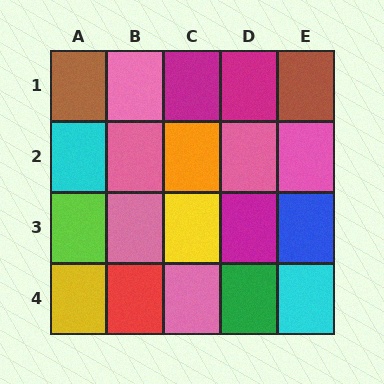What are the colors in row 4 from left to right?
Yellow, red, pink, green, cyan.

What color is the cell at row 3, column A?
Lime.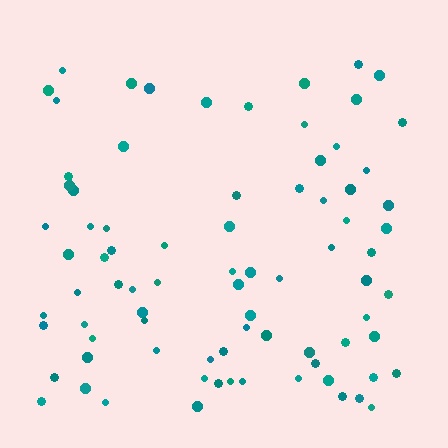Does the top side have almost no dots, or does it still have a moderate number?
Still a moderate number, just noticeably fewer than the bottom.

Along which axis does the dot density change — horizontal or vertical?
Vertical.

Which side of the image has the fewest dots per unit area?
The top.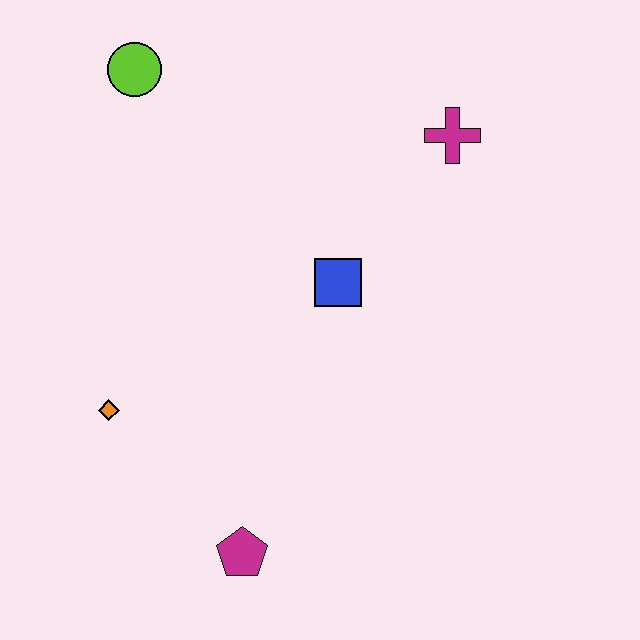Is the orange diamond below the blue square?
Yes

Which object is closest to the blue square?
The magenta cross is closest to the blue square.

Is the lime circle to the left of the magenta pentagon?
Yes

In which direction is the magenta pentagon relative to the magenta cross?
The magenta pentagon is below the magenta cross.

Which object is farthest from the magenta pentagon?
The lime circle is farthest from the magenta pentagon.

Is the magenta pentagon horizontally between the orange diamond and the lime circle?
No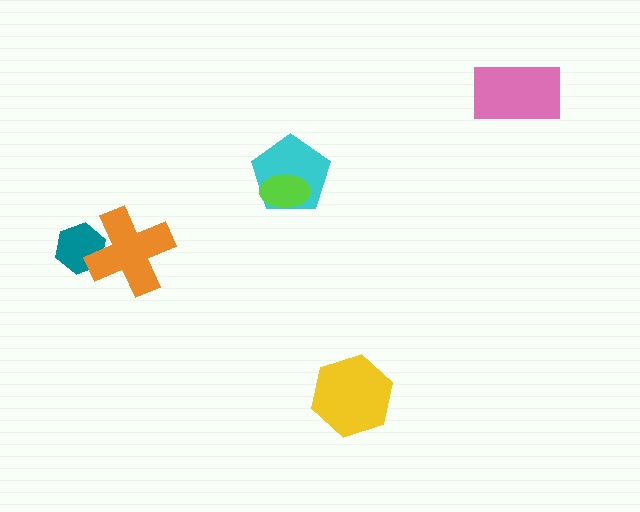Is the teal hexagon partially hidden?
Yes, it is partially covered by another shape.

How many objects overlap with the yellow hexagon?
0 objects overlap with the yellow hexagon.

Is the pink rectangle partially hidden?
No, no other shape covers it.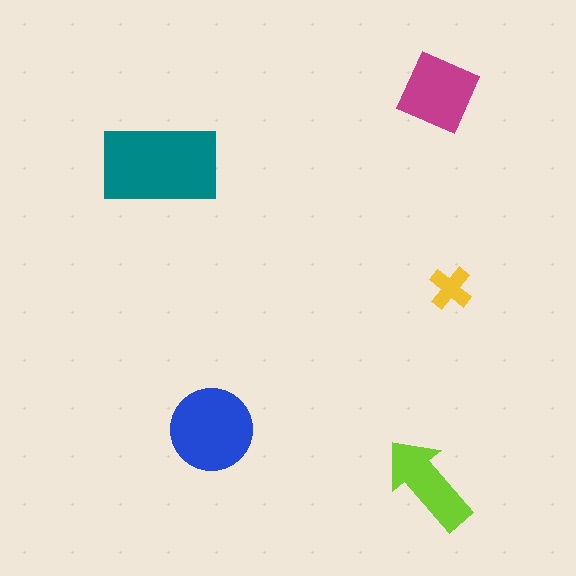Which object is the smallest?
The yellow cross.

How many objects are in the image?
There are 5 objects in the image.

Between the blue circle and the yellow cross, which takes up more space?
The blue circle.